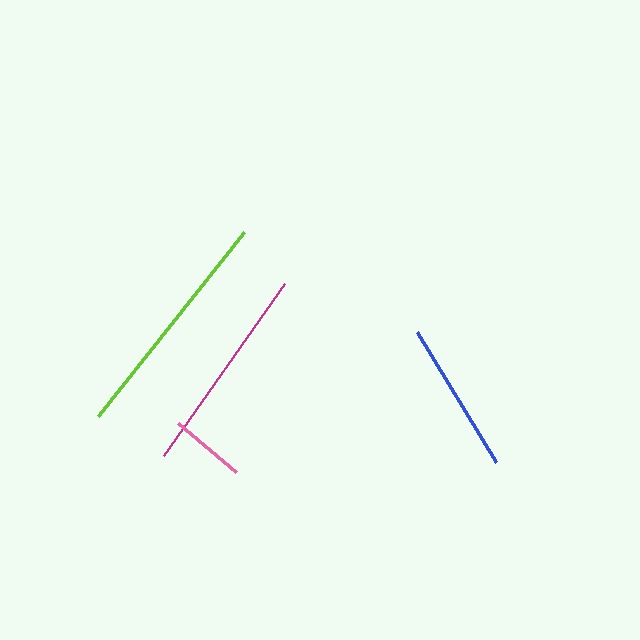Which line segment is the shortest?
The pink line is the shortest at approximately 75 pixels.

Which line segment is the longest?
The lime line is the longest at approximately 234 pixels.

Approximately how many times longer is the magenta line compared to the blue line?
The magenta line is approximately 1.4 times the length of the blue line.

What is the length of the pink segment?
The pink segment is approximately 75 pixels long.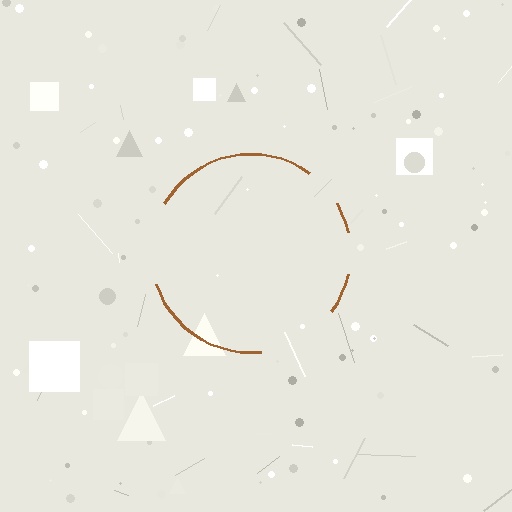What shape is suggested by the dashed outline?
The dashed outline suggests a circle.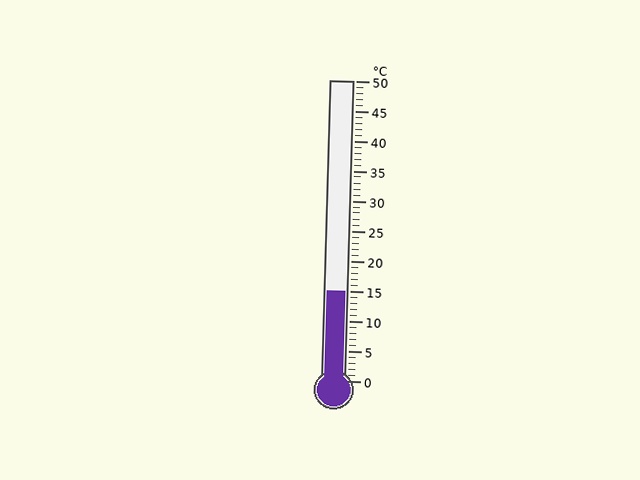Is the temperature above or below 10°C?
The temperature is above 10°C.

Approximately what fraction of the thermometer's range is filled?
The thermometer is filled to approximately 30% of its range.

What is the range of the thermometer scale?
The thermometer scale ranges from 0°C to 50°C.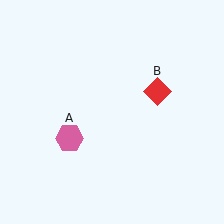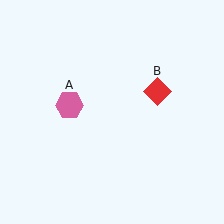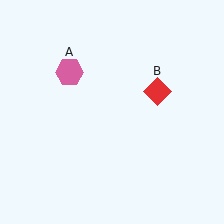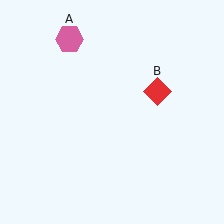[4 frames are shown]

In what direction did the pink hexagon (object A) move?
The pink hexagon (object A) moved up.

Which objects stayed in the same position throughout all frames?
Red diamond (object B) remained stationary.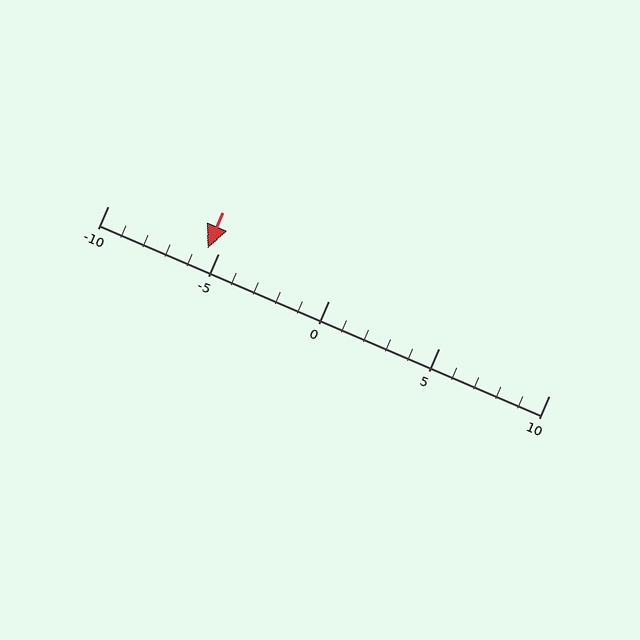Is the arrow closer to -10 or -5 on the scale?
The arrow is closer to -5.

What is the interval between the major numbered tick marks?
The major tick marks are spaced 5 units apart.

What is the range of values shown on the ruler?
The ruler shows values from -10 to 10.